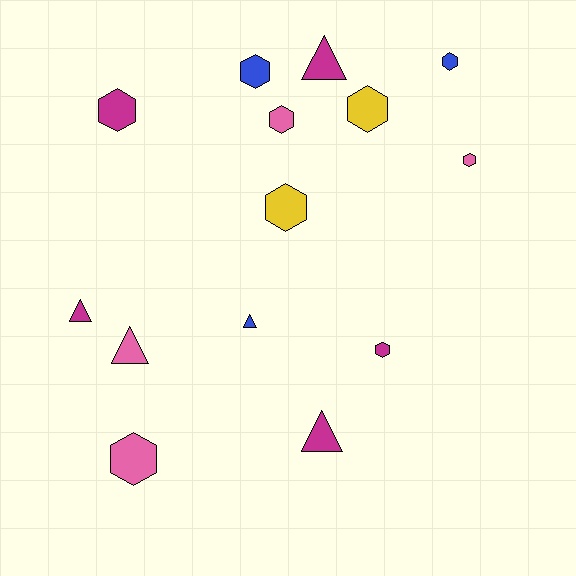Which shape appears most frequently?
Hexagon, with 9 objects.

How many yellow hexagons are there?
There are 2 yellow hexagons.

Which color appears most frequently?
Magenta, with 5 objects.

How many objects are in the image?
There are 14 objects.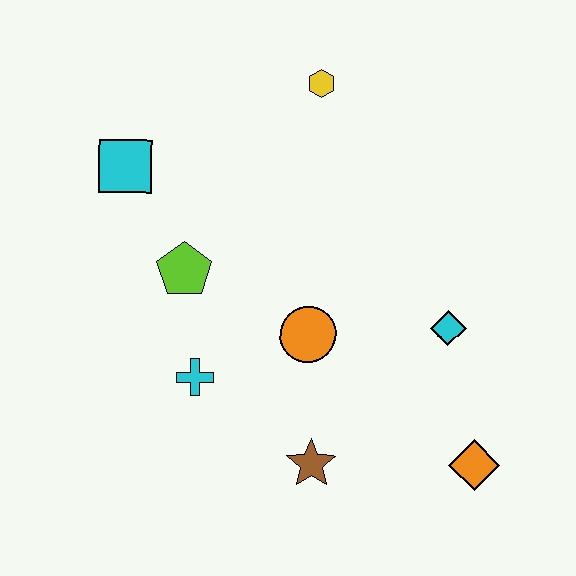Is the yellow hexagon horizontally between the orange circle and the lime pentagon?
No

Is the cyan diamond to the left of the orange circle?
No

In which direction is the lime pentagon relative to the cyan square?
The lime pentagon is below the cyan square.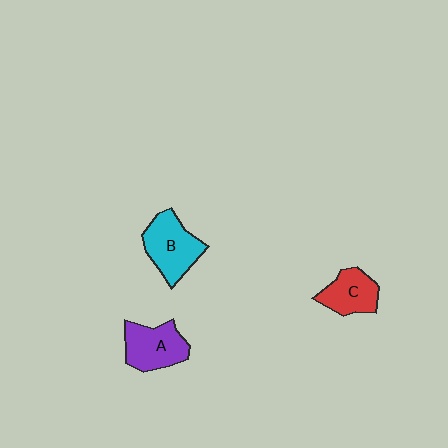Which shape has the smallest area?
Shape C (red).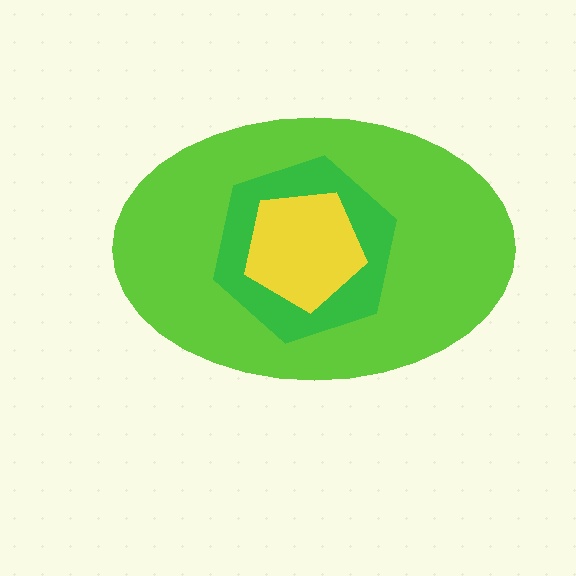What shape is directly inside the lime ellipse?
The green hexagon.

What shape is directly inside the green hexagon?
The yellow pentagon.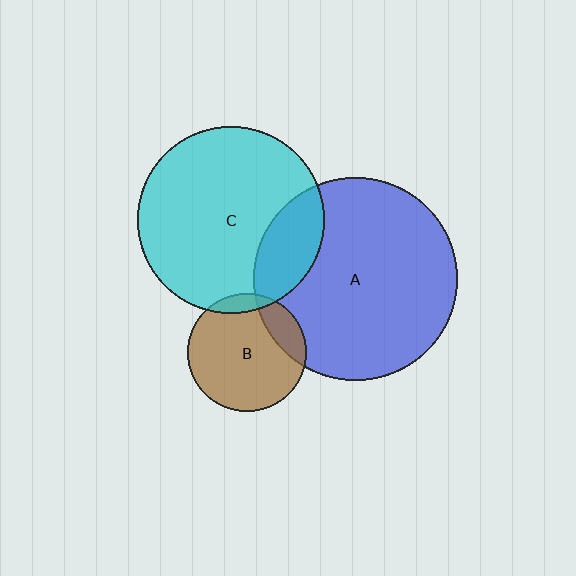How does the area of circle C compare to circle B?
Approximately 2.5 times.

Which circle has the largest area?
Circle A (blue).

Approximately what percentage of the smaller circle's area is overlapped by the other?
Approximately 20%.